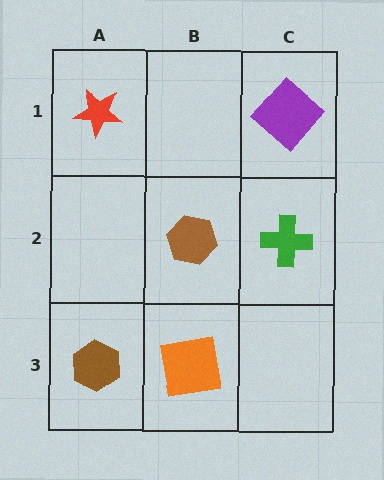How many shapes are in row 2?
2 shapes.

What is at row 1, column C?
A purple diamond.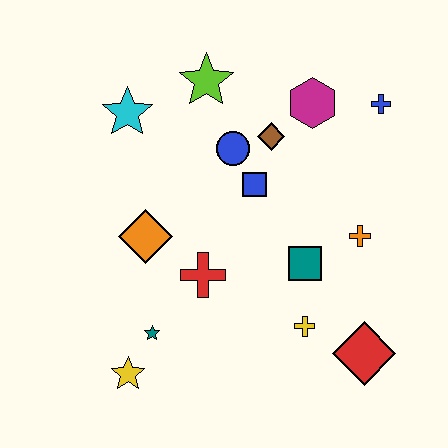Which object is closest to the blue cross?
The magenta hexagon is closest to the blue cross.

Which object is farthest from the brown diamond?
The yellow star is farthest from the brown diamond.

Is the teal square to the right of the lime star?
Yes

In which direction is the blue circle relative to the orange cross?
The blue circle is to the left of the orange cross.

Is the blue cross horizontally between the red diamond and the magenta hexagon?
No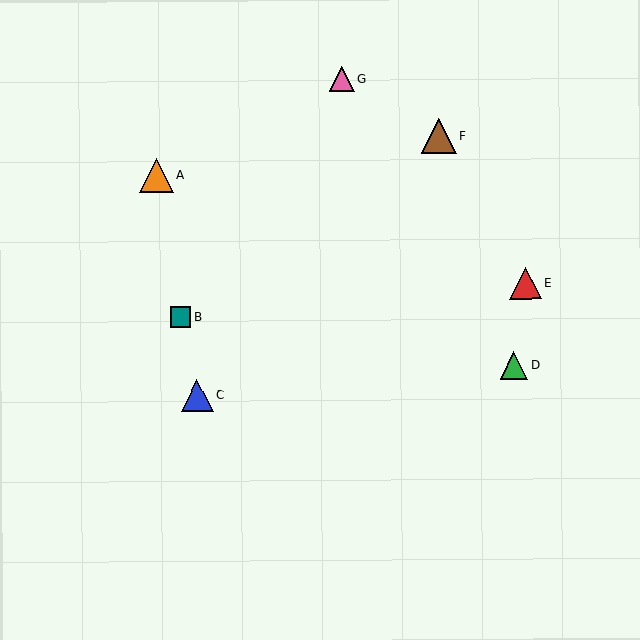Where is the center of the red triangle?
The center of the red triangle is at (525, 283).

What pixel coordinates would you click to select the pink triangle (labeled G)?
Click at (342, 78) to select the pink triangle G.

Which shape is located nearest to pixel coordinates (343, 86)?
The pink triangle (labeled G) at (342, 78) is nearest to that location.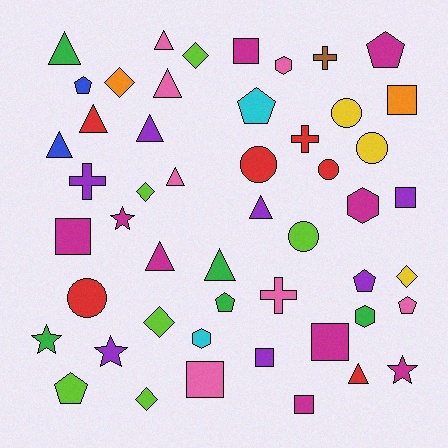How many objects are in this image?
There are 50 objects.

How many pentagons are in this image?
There are 7 pentagons.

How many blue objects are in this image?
There are 2 blue objects.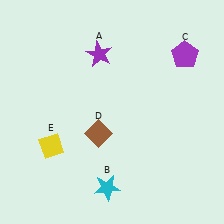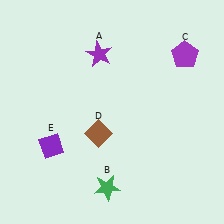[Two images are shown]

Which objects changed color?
B changed from cyan to green. E changed from yellow to purple.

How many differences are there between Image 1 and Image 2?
There are 2 differences between the two images.